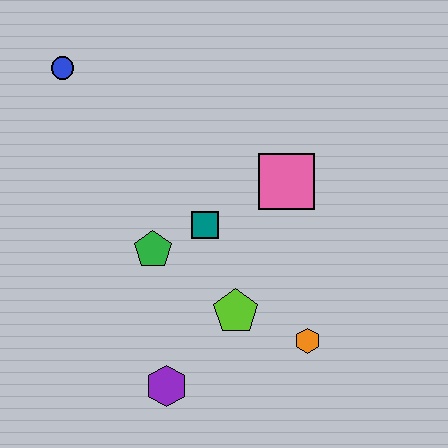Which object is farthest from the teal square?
The blue circle is farthest from the teal square.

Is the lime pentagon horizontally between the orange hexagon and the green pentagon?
Yes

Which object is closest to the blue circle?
The green pentagon is closest to the blue circle.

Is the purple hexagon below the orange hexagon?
Yes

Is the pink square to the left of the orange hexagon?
Yes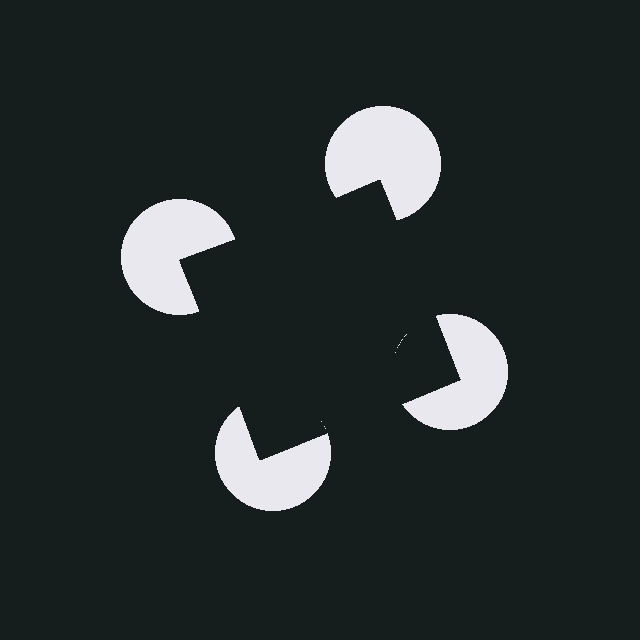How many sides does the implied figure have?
4 sides.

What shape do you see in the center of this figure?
An illusory square — its edges are inferred from the aligned wedge cuts in the pac-man discs, not physically drawn.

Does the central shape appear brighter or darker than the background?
It typically appears slightly darker than the background, even though no actual brightness change is drawn.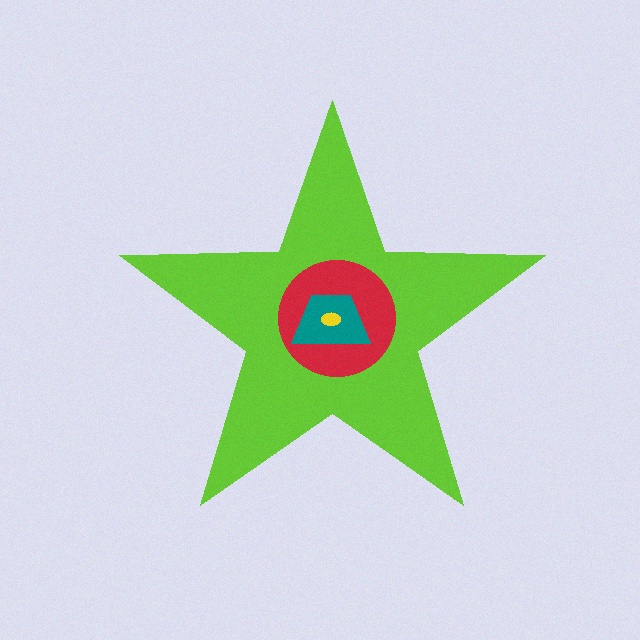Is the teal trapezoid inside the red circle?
Yes.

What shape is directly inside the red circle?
The teal trapezoid.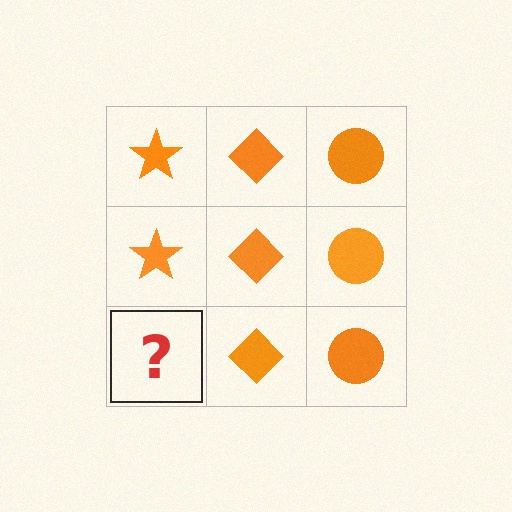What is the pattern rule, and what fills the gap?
The rule is that each column has a consistent shape. The gap should be filled with an orange star.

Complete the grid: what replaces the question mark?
The question mark should be replaced with an orange star.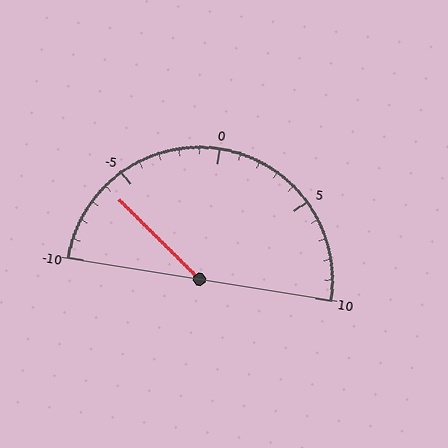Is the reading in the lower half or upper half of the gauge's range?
The reading is in the lower half of the range (-10 to 10).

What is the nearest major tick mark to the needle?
The nearest major tick mark is -5.